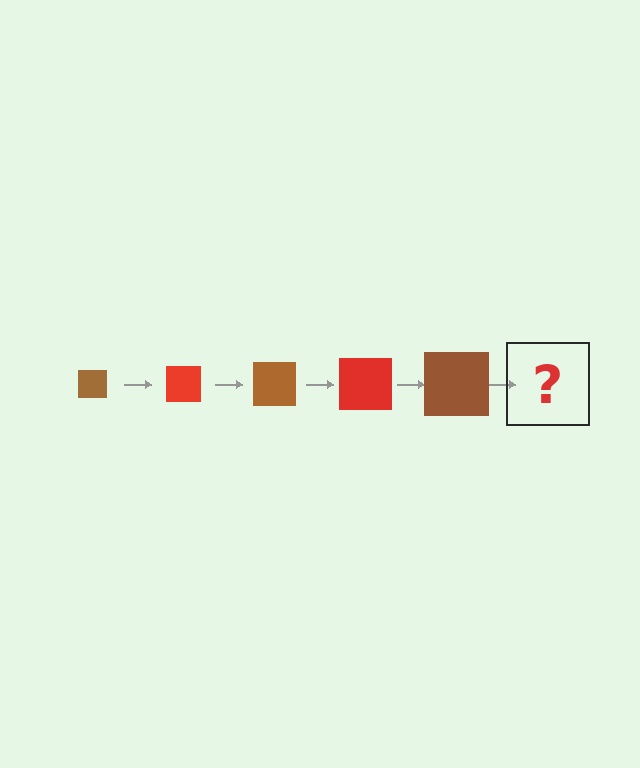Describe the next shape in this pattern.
It should be a red square, larger than the previous one.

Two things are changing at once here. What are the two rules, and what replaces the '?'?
The two rules are that the square grows larger each step and the color cycles through brown and red. The '?' should be a red square, larger than the previous one.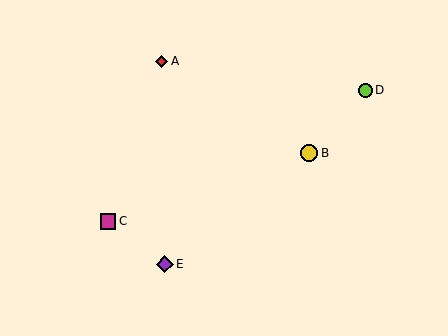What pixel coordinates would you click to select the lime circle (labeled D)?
Click at (365, 90) to select the lime circle D.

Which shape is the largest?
The yellow circle (labeled B) is the largest.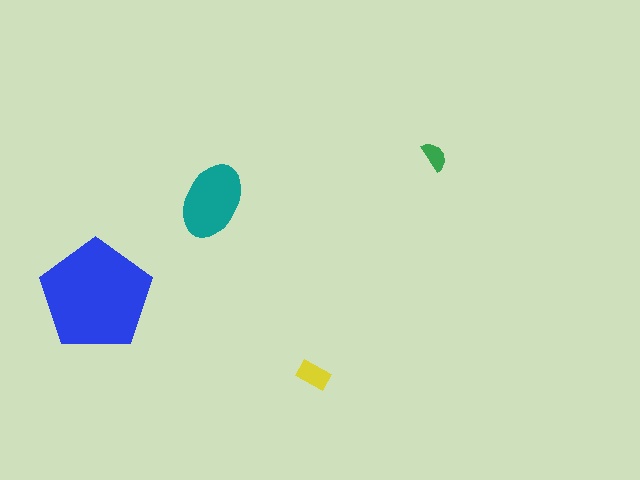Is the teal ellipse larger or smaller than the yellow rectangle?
Larger.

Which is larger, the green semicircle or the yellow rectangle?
The yellow rectangle.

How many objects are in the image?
There are 4 objects in the image.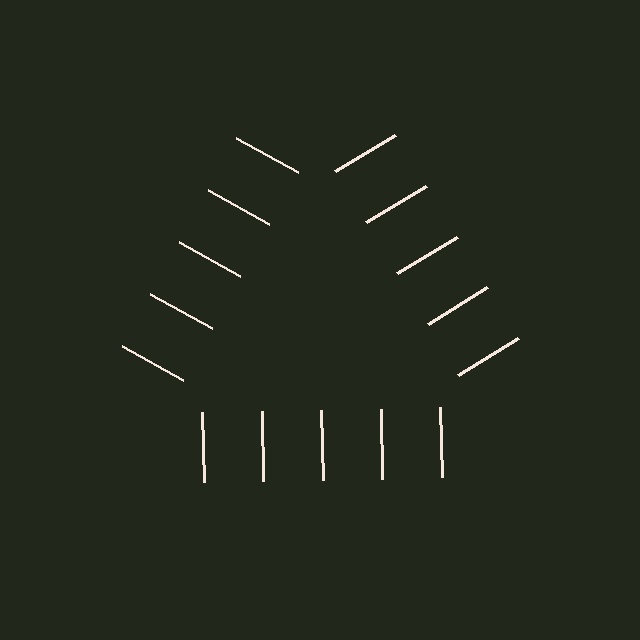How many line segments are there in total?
15 — 5 along each of the 3 edges.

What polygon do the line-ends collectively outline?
An illusory triangle — the line segments terminate on its edges but no continuous stroke is drawn.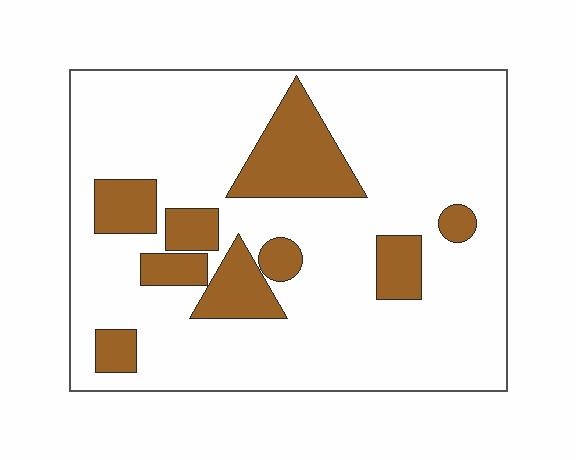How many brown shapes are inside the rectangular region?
9.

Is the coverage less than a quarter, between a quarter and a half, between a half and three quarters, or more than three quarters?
Less than a quarter.